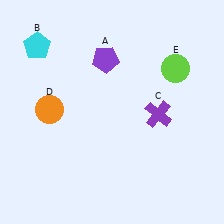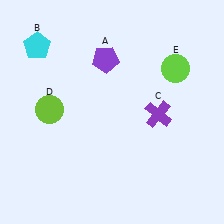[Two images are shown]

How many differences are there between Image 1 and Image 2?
There is 1 difference between the two images.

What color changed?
The circle (D) changed from orange in Image 1 to lime in Image 2.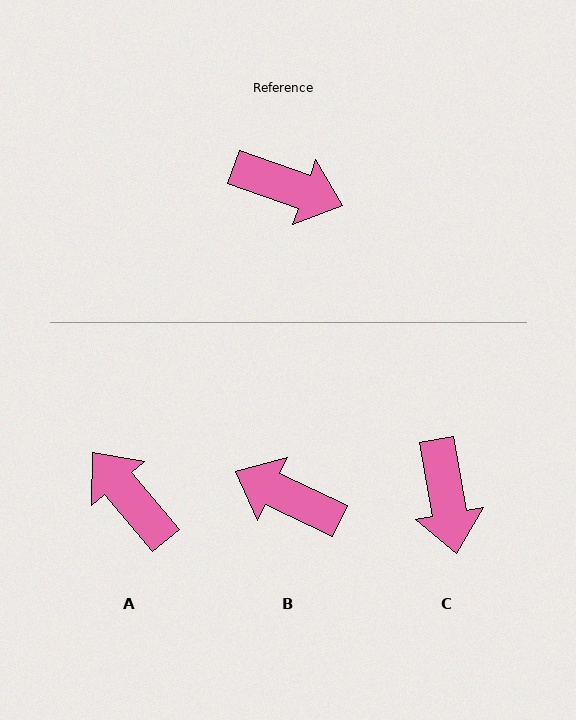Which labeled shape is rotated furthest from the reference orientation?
B, about 174 degrees away.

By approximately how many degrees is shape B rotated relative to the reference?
Approximately 174 degrees counter-clockwise.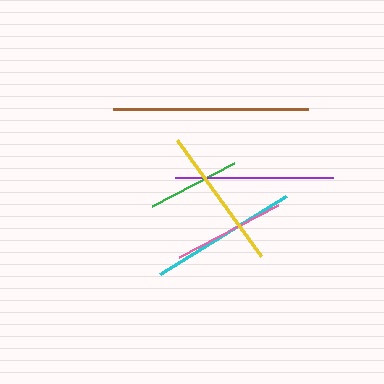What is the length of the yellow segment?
The yellow segment is approximately 143 pixels long.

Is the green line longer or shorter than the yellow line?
The yellow line is longer than the green line.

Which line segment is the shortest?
The green line is the shortest at approximately 93 pixels.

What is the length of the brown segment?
The brown segment is approximately 195 pixels long.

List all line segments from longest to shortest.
From longest to shortest: brown, purple, cyan, yellow, pink, green.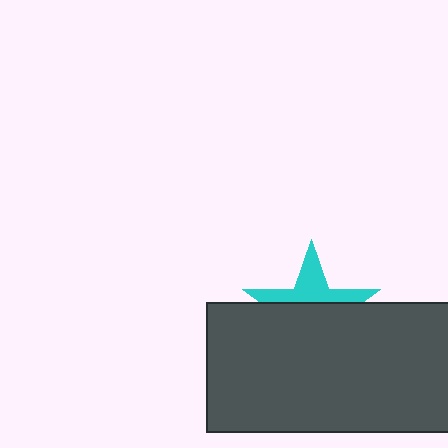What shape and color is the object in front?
The object in front is a dark gray rectangle.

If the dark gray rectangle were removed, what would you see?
You would see the complete cyan star.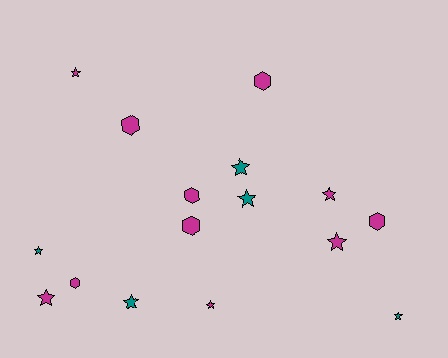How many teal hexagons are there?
There are no teal hexagons.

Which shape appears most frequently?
Star, with 10 objects.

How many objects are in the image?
There are 16 objects.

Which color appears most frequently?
Magenta, with 11 objects.